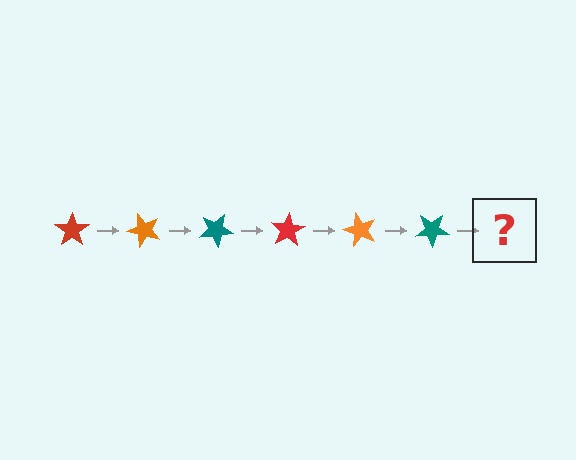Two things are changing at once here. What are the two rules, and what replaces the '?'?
The two rules are that it rotates 50 degrees each step and the color cycles through red, orange, and teal. The '?' should be a red star, rotated 300 degrees from the start.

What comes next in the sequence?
The next element should be a red star, rotated 300 degrees from the start.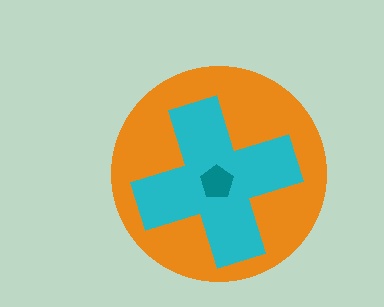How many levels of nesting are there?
3.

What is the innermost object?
The teal pentagon.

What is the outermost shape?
The orange circle.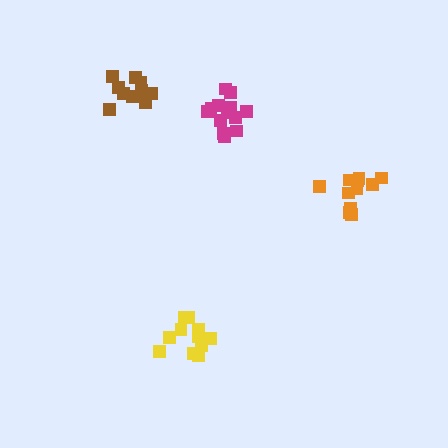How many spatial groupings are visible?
There are 4 spatial groupings.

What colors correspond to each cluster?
The clusters are colored: yellow, orange, brown, magenta.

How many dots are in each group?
Group 1: 11 dots, Group 2: 11 dots, Group 3: 10 dots, Group 4: 14 dots (46 total).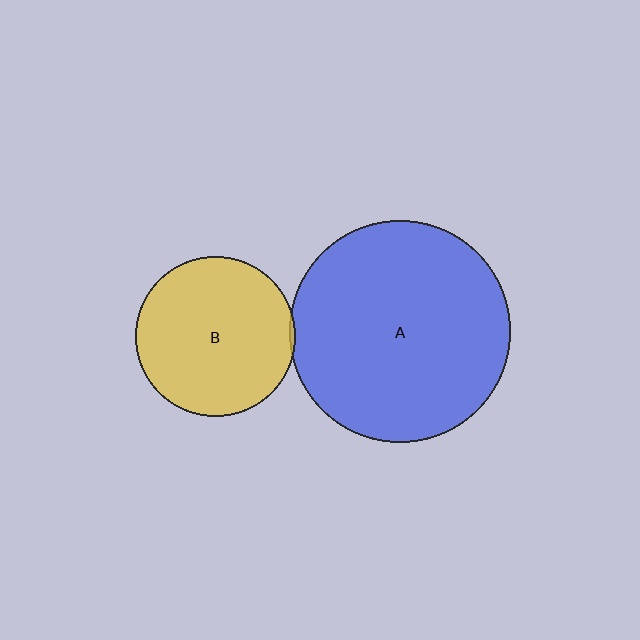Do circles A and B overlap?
Yes.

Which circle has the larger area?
Circle A (blue).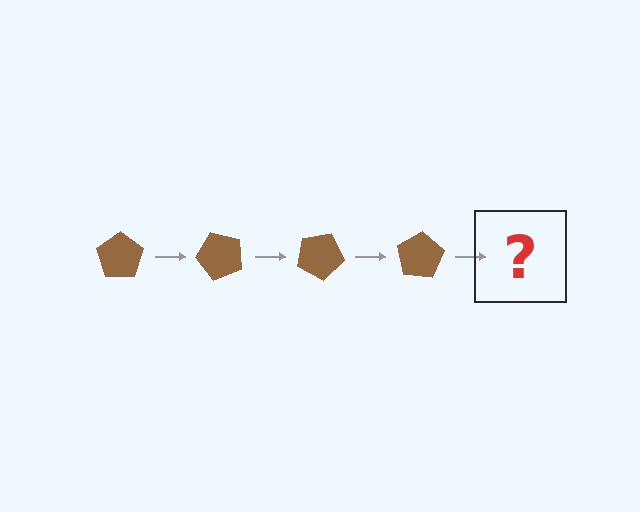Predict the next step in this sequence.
The next step is a brown pentagon rotated 200 degrees.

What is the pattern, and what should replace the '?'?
The pattern is that the pentagon rotates 50 degrees each step. The '?' should be a brown pentagon rotated 200 degrees.